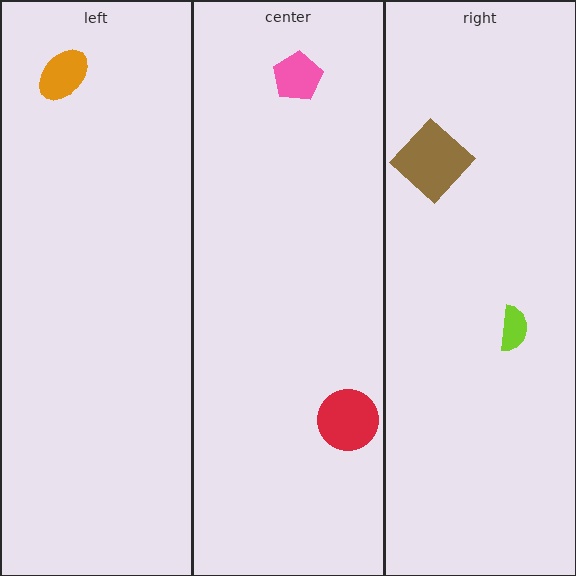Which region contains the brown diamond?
The right region.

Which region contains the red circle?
The center region.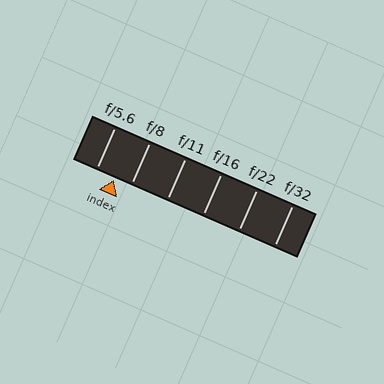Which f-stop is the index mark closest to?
The index mark is closest to f/8.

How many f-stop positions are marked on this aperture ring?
There are 6 f-stop positions marked.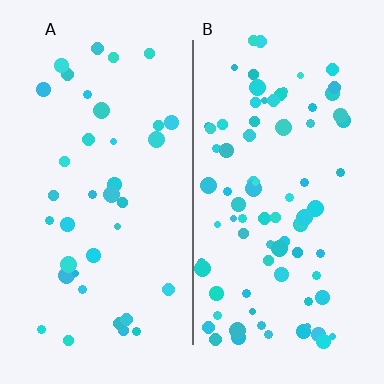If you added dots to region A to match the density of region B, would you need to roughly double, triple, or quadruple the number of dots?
Approximately double.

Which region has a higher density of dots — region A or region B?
B (the right).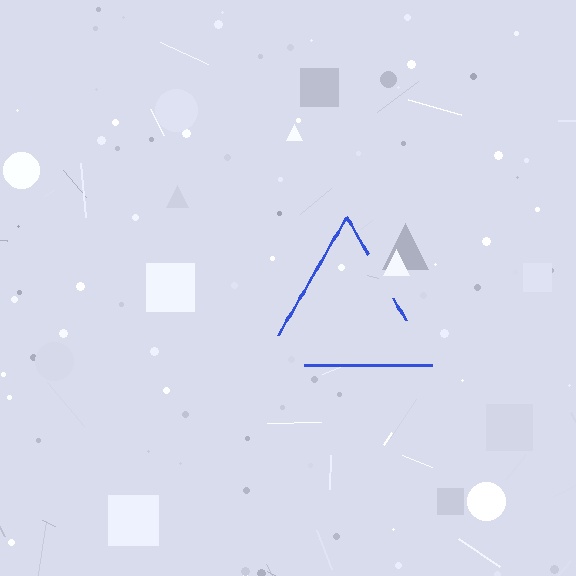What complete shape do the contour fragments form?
The contour fragments form a triangle.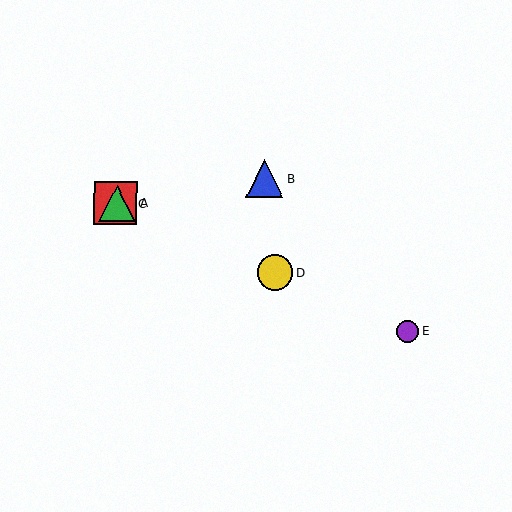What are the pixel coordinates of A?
Object A is at (116, 203).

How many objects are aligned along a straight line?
4 objects (A, C, D, E) are aligned along a straight line.